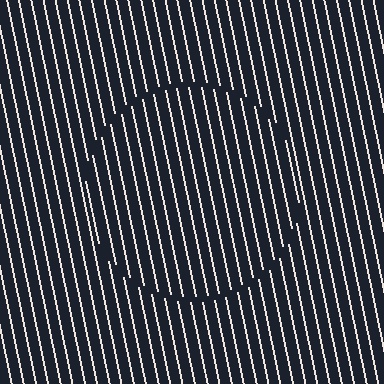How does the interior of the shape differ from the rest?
The interior of the shape contains the same grating, shifted by half a period — the contour is defined by the phase discontinuity where line-ends from the inner and outer gratings abut.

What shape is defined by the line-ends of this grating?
An illusory circle. The interior of the shape contains the same grating, shifted by half a period — the contour is defined by the phase discontinuity where line-ends from the inner and outer gratings abut.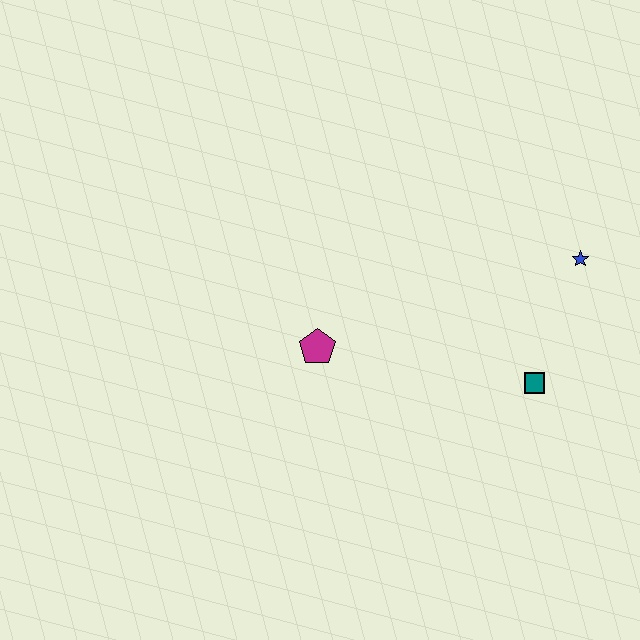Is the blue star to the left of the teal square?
No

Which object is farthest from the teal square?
The magenta pentagon is farthest from the teal square.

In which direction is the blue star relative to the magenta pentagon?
The blue star is to the right of the magenta pentagon.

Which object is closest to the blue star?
The teal square is closest to the blue star.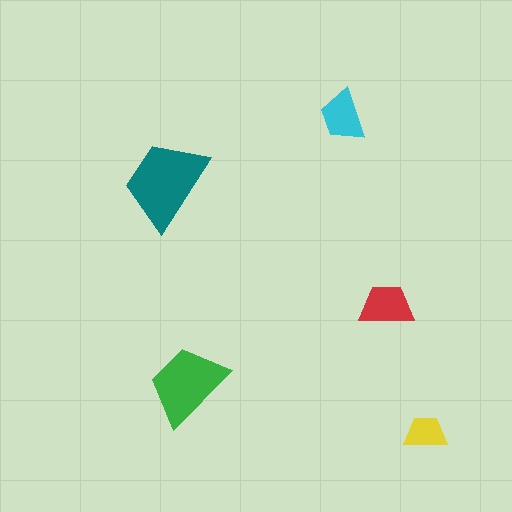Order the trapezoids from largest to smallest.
the teal one, the green one, the red one, the cyan one, the yellow one.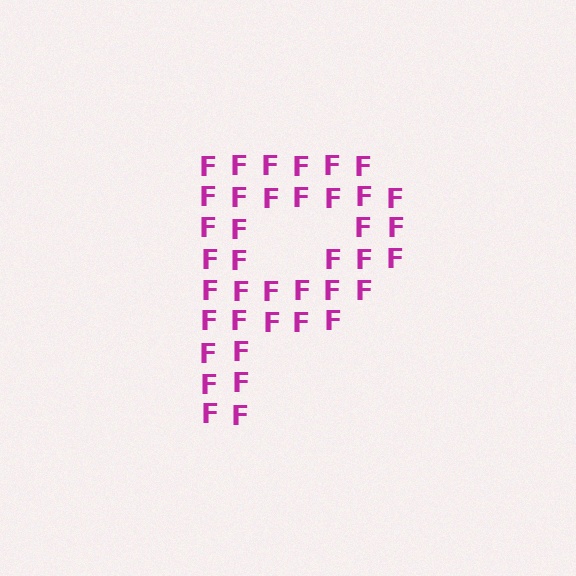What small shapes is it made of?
It is made of small letter F's.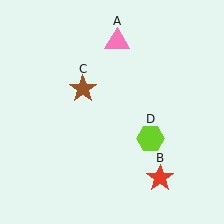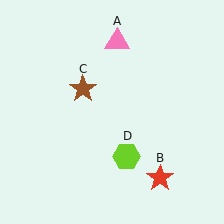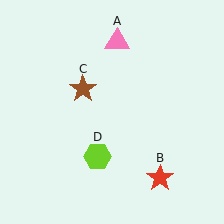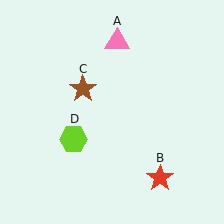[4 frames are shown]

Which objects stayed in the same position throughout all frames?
Pink triangle (object A) and red star (object B) and brown star (object C) remained stationary.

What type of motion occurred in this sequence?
The lime hexagon (object D) rotated clockwise around the center of the scene.